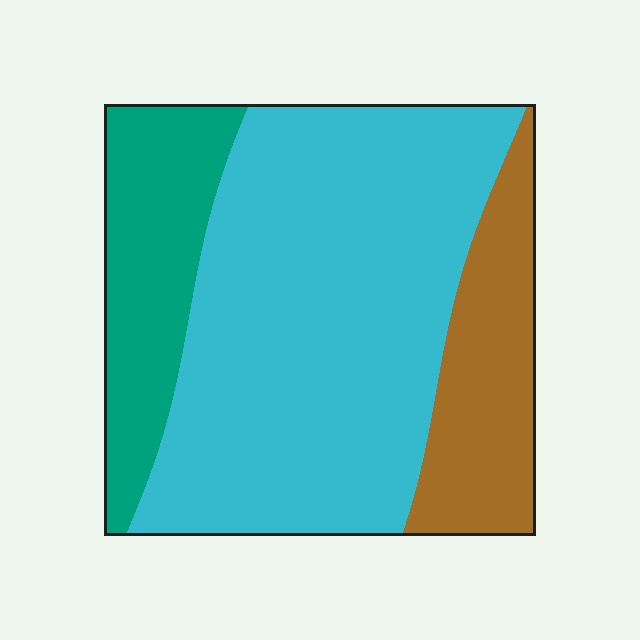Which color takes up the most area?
Cyan, at roughly 60%.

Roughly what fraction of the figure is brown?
Brown covers about 20% of the figure.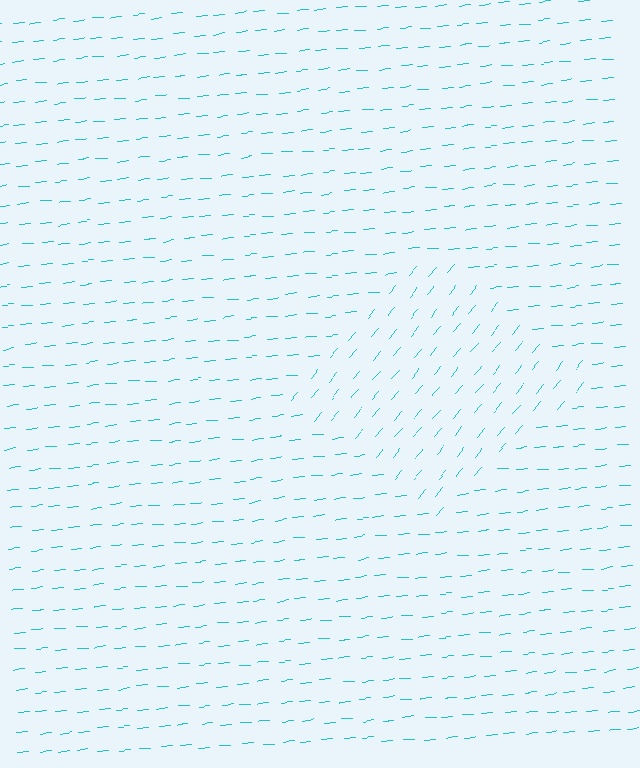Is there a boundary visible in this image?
Yes, there is a texture boundary formed by a change in line orientation.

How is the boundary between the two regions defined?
The boundary is defined purely by a change in line orientation (approximately 45 degrees difference). All lines are the same color and thickness.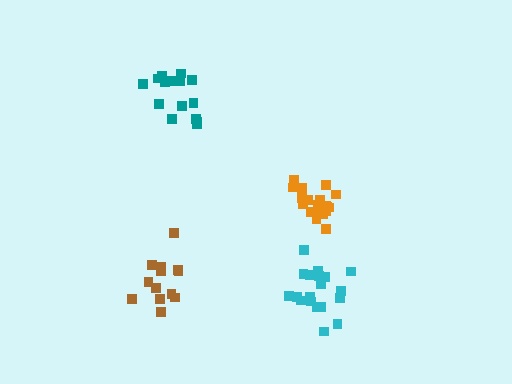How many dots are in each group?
Group 1: 19 dots, Group 2: 19 dots, Group 3: 15 dots, Group 4: 13 dots (66 total).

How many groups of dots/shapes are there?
There are 4 groups.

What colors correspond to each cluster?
The clusters are colored: cyan, orange, teal, brown.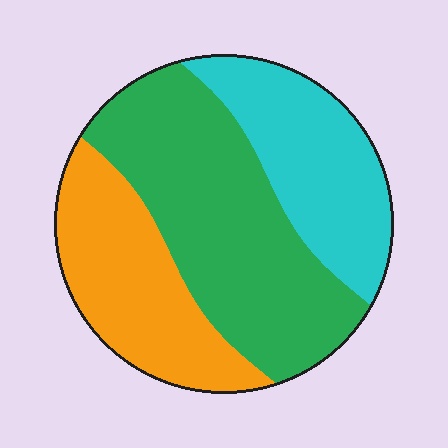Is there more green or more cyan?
Green.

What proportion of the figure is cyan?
Cyan covers roughly 25% of the figure.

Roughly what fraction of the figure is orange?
Orange covers 28% of the figure.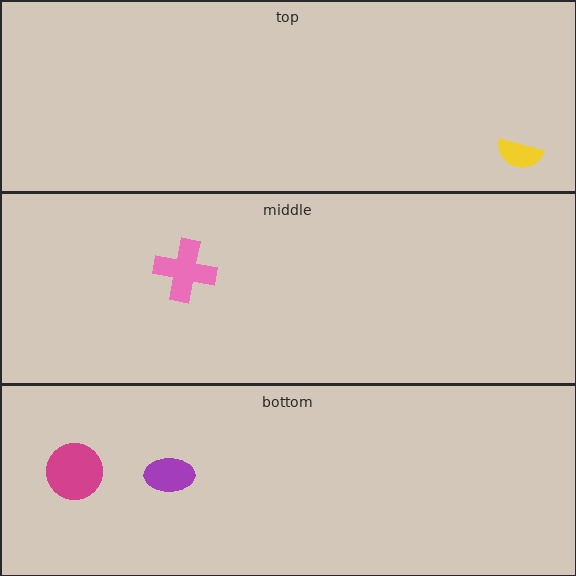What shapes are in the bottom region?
The purple ellipse, the magenta circle.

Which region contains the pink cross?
The middle region.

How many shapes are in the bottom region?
2.